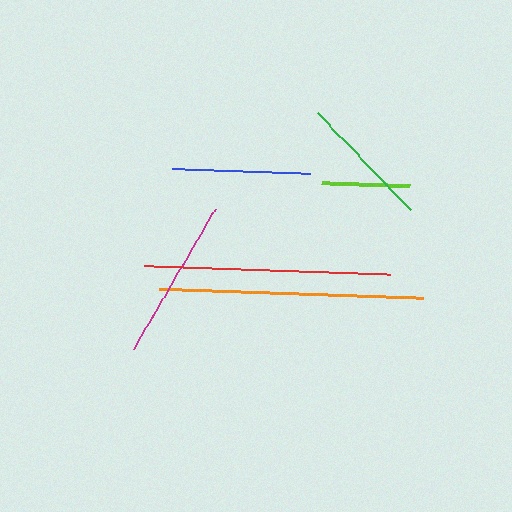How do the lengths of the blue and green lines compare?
The blue and green lines are approximately the same length.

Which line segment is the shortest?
The lime line is the shortest at approximately 87 pixels.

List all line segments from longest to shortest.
From longest to shortest: orange, red, magenta, blue, green, lime.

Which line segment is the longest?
The orange line is the longest at approximately 264 pixels.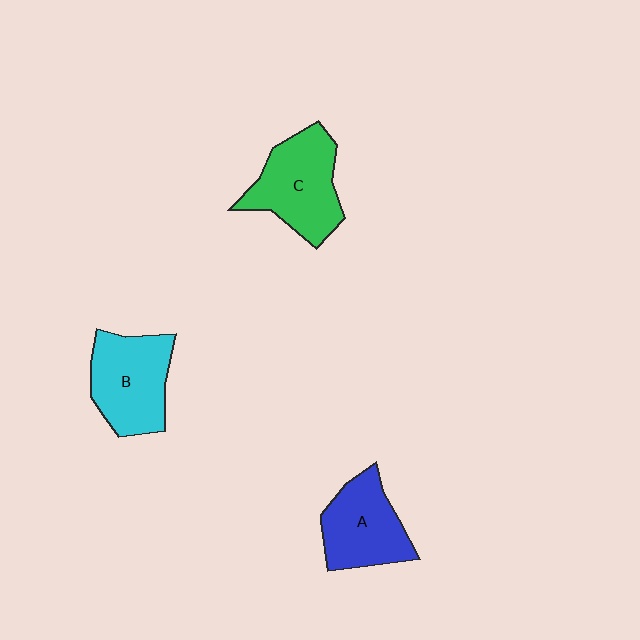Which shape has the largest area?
Shape C (green).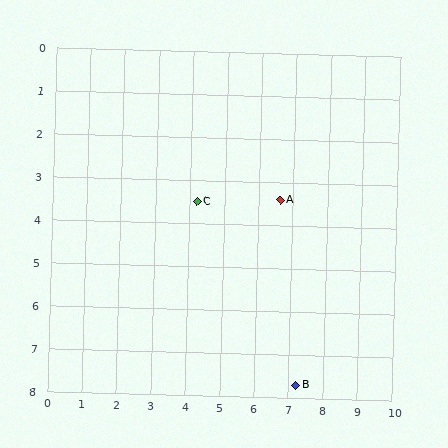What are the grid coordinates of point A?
Point A is at approximately (6.6, 3.4).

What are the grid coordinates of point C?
Point C is at approximately (4.2, 3.5).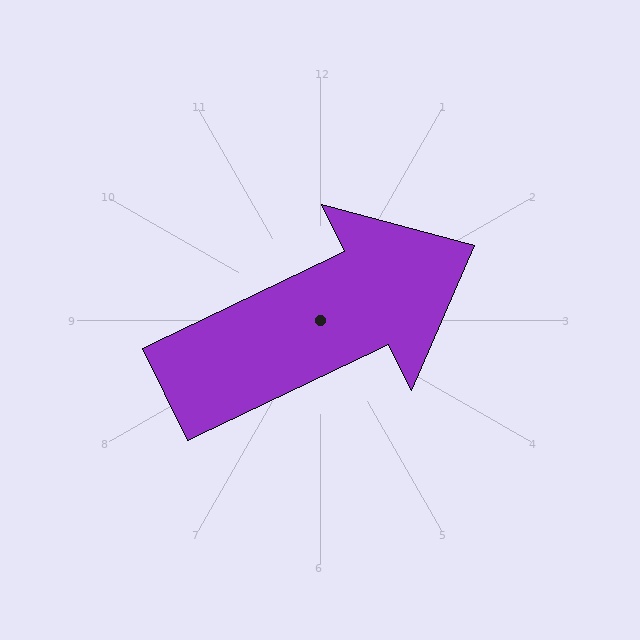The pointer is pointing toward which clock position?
Roughly 2 o'clock.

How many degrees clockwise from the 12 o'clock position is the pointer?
Approximately 64 degrees.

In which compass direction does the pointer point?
Northeast.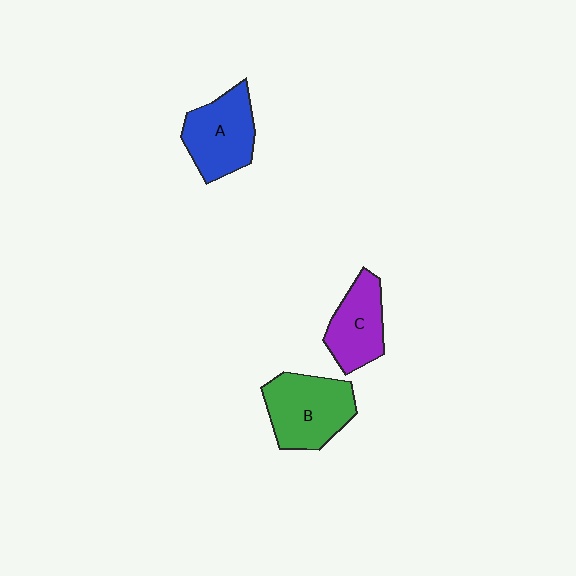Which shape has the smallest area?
Shape C (purple).